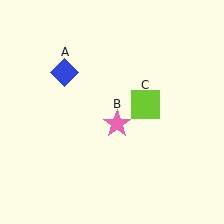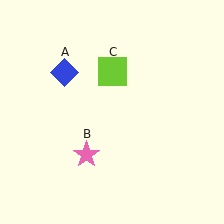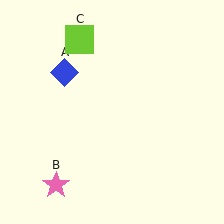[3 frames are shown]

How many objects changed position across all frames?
2 objects changed position: pink star (object B), lime square (object C).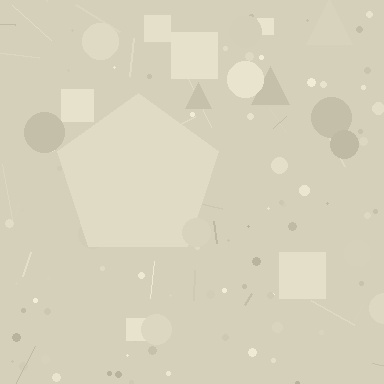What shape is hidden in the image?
A pentagon is hidden in the image.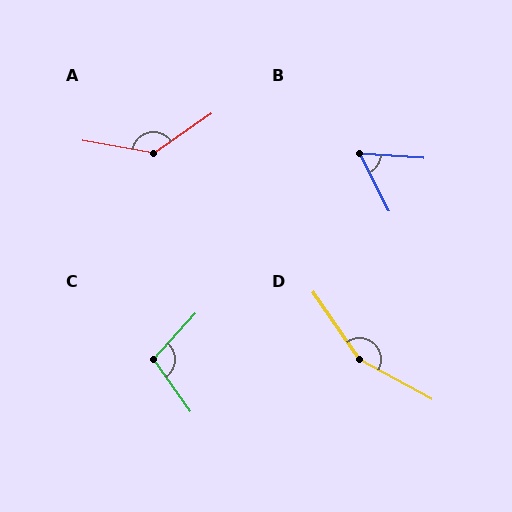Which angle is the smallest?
B, at approximately 58 degrees.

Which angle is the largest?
D, at approximately 153 degrees.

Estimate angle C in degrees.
Approximately 102 degrees.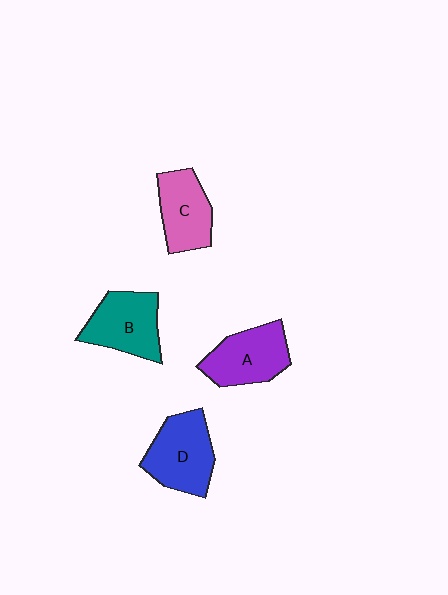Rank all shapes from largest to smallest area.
From largest to smallest: D (blue), A (purple), B (teal), C (pink).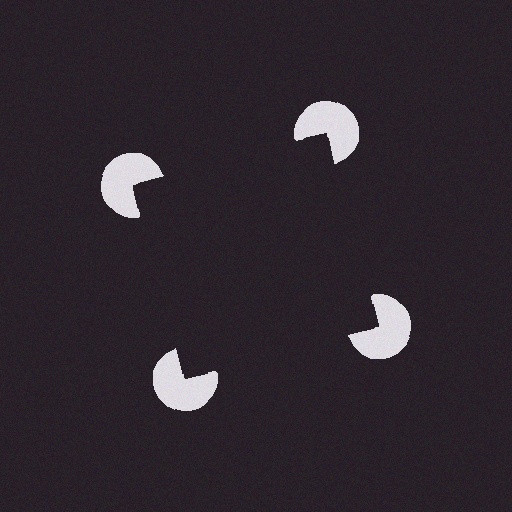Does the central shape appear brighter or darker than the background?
It typically appears slightly darker than the background, even though no actual brightness change is drawn.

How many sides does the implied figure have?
4 sides.